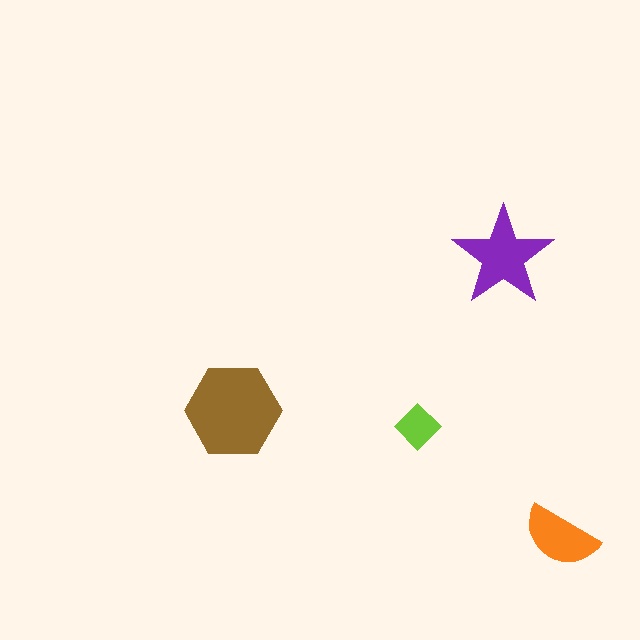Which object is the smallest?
The lime diamond.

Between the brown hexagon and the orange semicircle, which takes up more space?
The brown hexagon.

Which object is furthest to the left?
The brown hexagon is leftmost.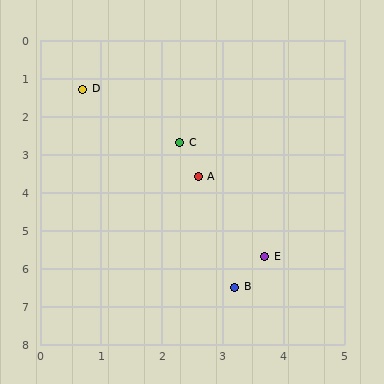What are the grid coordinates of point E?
Point E is at approximately (3.7, 5.7).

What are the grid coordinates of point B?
Point B is at approximately (3.2, 6.5).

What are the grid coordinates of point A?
Point A is at approximately (2.6, 3.6).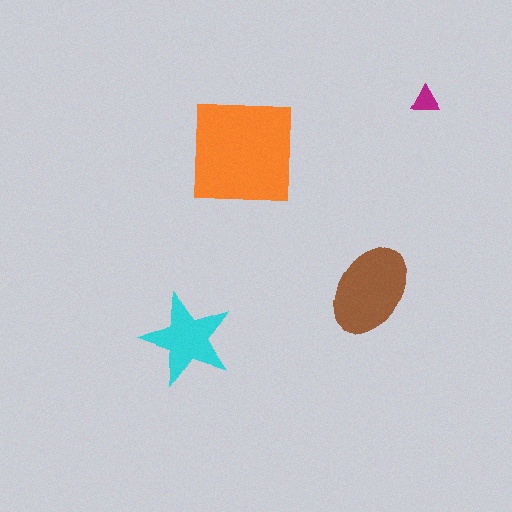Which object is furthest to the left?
The cyan star is leftmost.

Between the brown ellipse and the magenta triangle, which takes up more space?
The brown ellipse.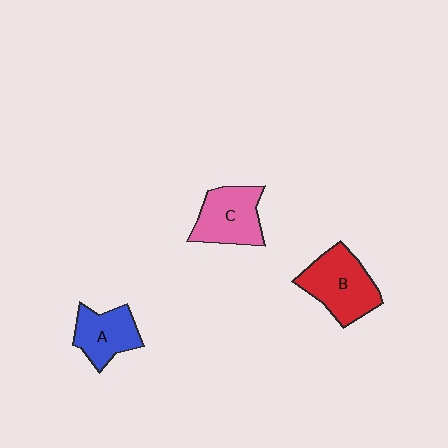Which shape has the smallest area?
Shape A (blue).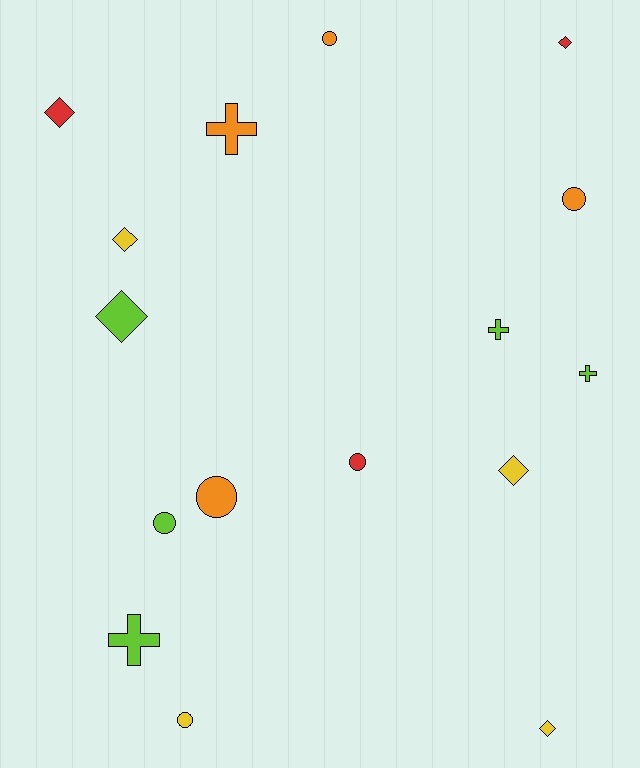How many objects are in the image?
There are 16 objects.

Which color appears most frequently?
Lime, with 5 objects.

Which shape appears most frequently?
Diamond, with 6 objects.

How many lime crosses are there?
There are 3 lime crosses.